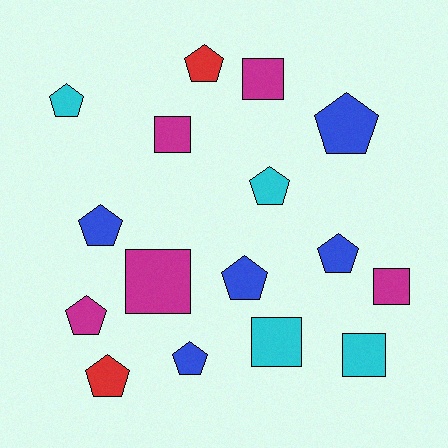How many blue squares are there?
There are no blue squares.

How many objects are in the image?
There are 16 objects.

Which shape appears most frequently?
Pentagon, with 10 objects.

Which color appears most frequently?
Magenta, with 5 objects.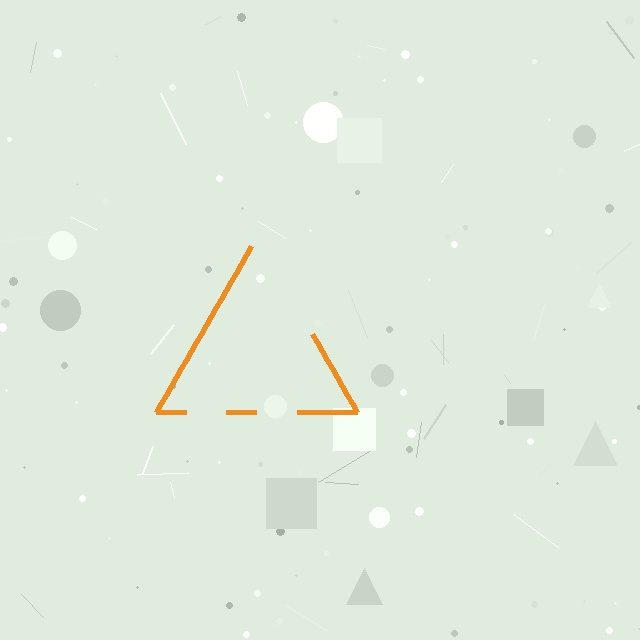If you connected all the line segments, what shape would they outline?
They would outline a triangle.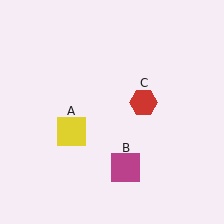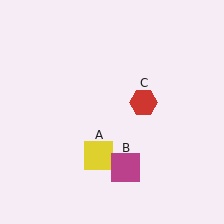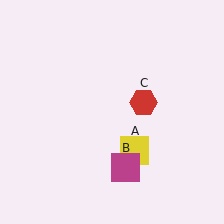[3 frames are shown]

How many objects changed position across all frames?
1 object changed position: yellow square (object A).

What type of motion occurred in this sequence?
The yellow square (object A) rotated counterclockwise around the center of the scene.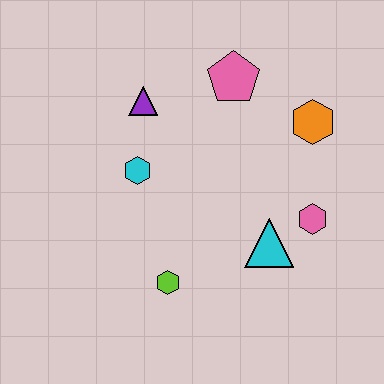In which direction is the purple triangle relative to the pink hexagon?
The purple triangle is to the left of the pink hexagon.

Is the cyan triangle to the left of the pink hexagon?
Yes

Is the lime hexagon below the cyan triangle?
Yes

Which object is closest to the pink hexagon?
The cyan triangle is closest to the pink hexagon.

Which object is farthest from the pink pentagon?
The lime hexagon is farthest from the pink pentagon.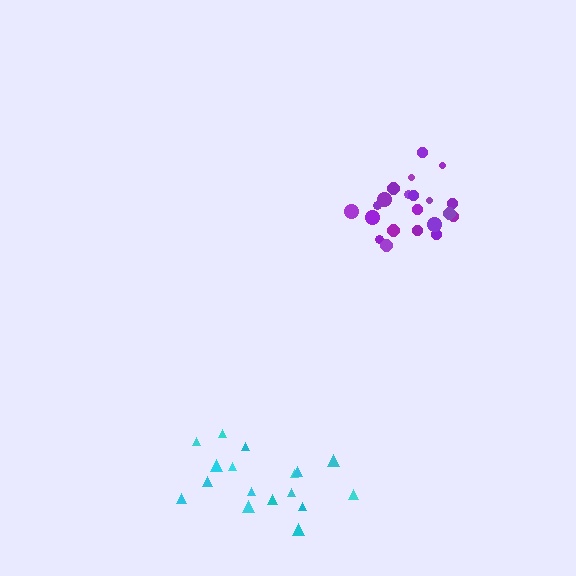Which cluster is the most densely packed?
Purple.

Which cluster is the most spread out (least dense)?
Cyan.